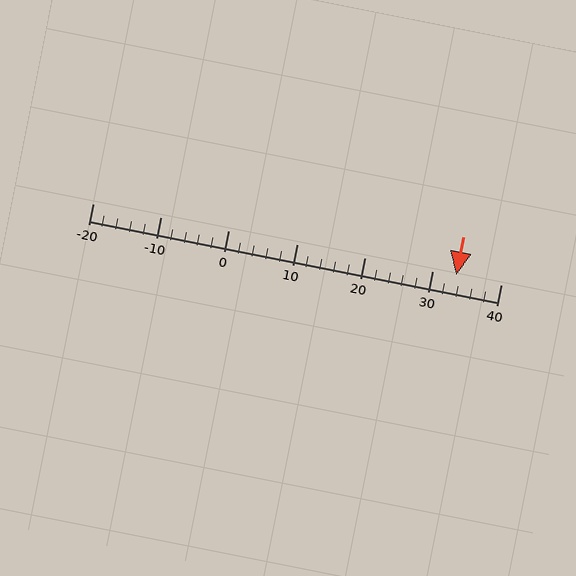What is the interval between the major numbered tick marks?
The major tick marks are spaced 10 units apart.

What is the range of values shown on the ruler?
The ruler shows values from -20 to 40.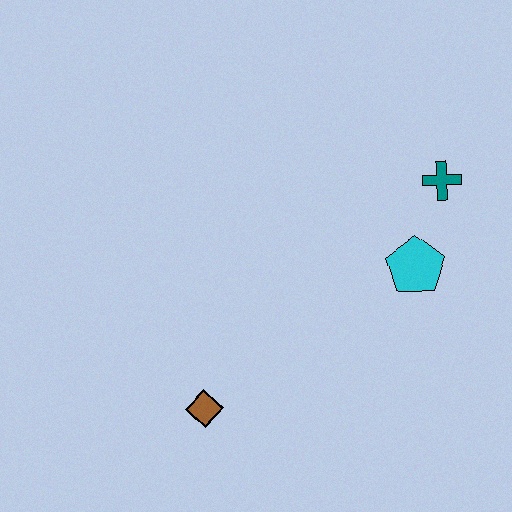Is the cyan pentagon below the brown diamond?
No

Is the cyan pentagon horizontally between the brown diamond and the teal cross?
Yes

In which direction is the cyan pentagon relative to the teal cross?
The cyan pentagon is below the teal cross.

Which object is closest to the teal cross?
The cyan pentagon is closest to the teal cross.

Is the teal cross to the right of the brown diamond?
Yes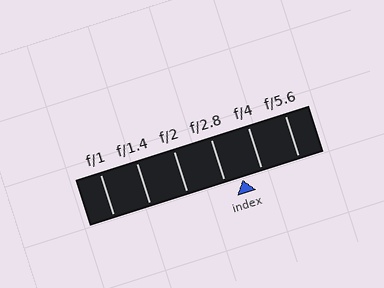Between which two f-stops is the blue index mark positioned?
The index mark is between f/2.8 and f/4.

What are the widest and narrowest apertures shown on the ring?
The widest aperture shown is f/1 and the narrowest is f/5.6.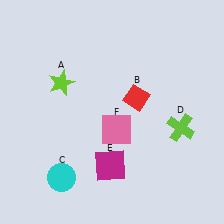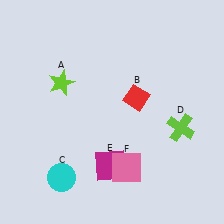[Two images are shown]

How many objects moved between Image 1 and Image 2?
1 object moved between the two images.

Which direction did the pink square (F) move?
The pink square (F) moved down.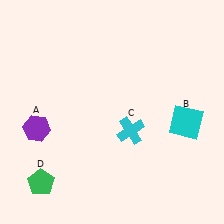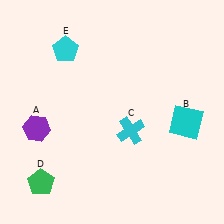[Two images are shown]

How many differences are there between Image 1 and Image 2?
There is 1 difference between the two images.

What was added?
A cyan pentagon (E) was added in Image 2.